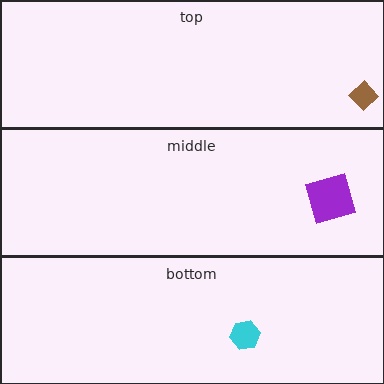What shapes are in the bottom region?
The cyan hexagon.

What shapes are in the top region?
The brown diamond.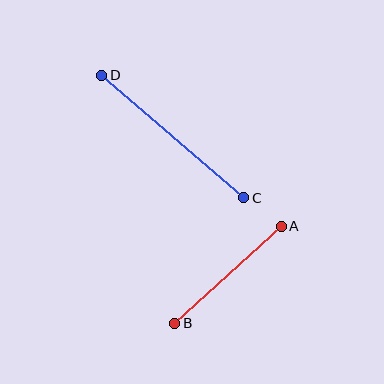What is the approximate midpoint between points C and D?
The midpoint is at approximately (173, 137) pixels.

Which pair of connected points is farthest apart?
Points C and D are farthest apart.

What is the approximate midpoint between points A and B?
The midpoint is at approximately (228, 275) pixels.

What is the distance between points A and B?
The distance is approximately 144 pixels.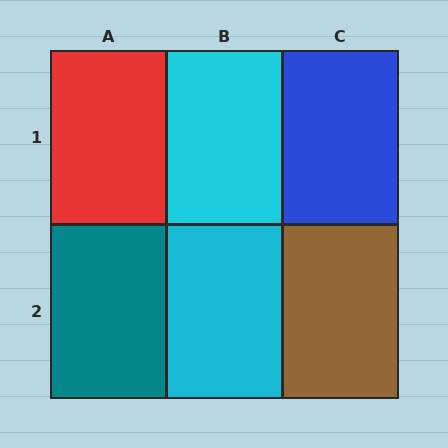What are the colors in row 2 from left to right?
Teal, cyan, brown.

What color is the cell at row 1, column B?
Cyan.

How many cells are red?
1 cell is red.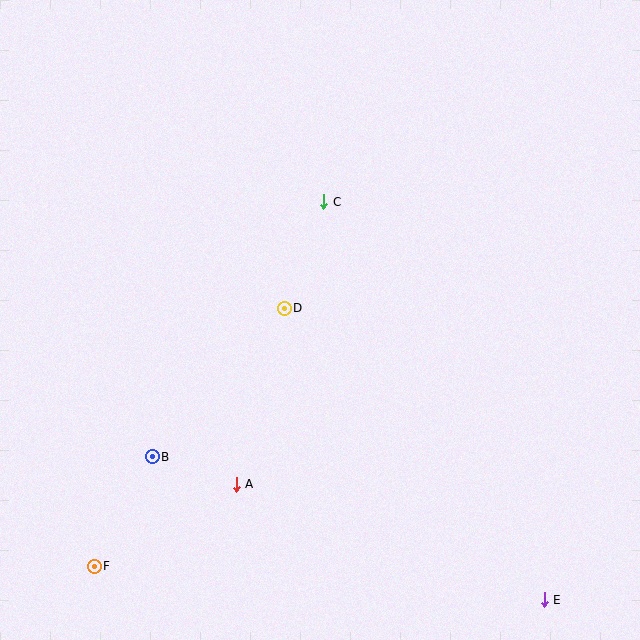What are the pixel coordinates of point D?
Point D is at (284, 308).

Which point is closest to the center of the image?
Point D at (284, 308) is closest to the center.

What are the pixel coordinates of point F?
Point F is at (94, 566).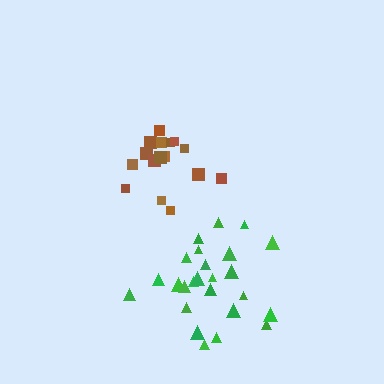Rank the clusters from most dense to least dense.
brown, green.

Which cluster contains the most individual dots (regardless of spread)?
Green (25).